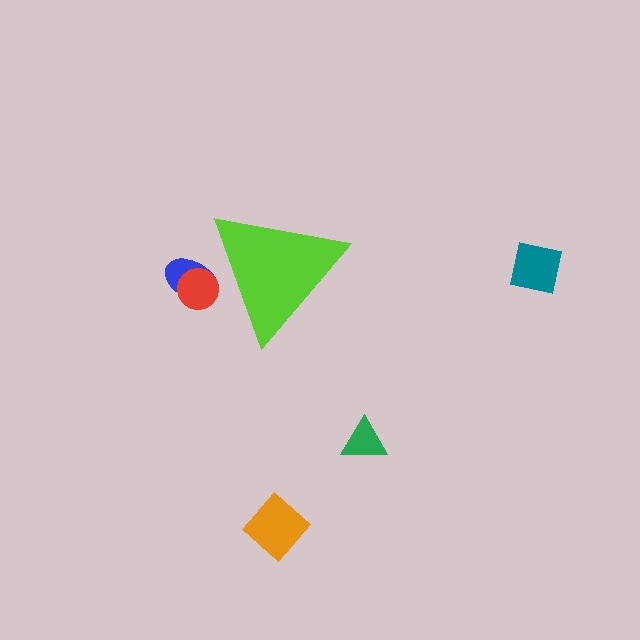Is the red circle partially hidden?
Yes, the red circle is partially hidden behind the lime triangle.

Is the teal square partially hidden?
No, the teal square is fully visible.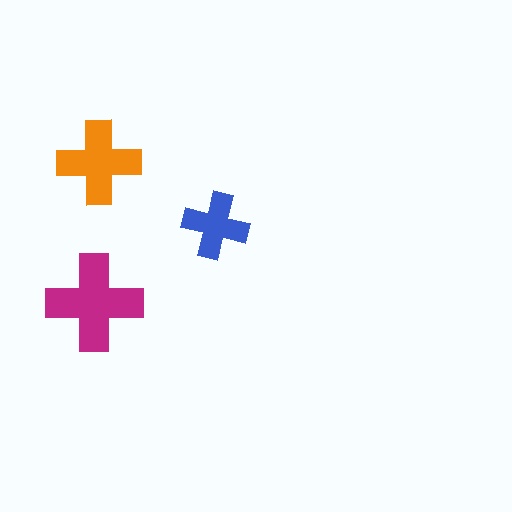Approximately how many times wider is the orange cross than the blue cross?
About 1.5 times wider.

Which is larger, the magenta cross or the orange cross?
The magenta one.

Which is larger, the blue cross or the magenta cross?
The magenta one.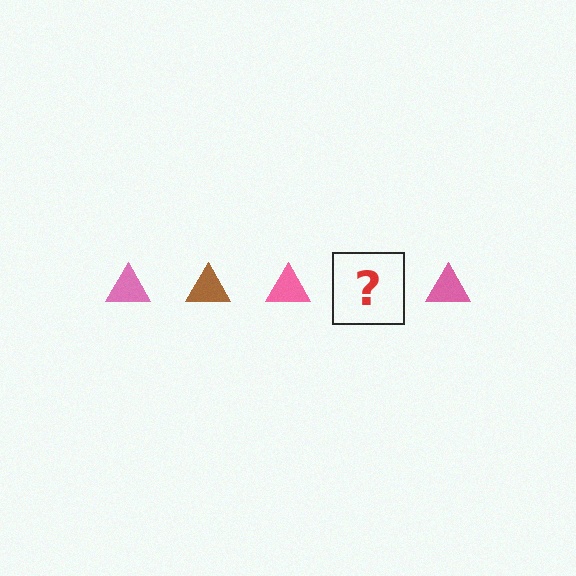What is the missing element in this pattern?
The missing element is a brown triangle.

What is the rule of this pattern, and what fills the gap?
The rule is that the pattern cycles through pink, brown triangles. The gap should be filled with a brown triangle.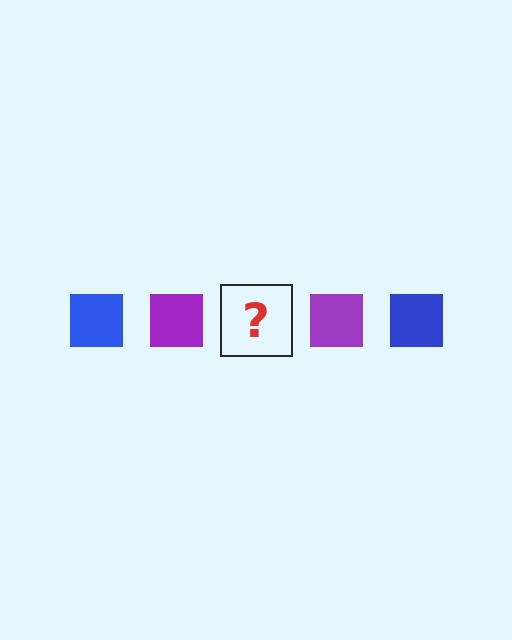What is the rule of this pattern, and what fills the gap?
The rule is that the pattern cycles through blue, purple squares. The gap should be filled with a blue square.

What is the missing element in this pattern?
The missing element is a blue square.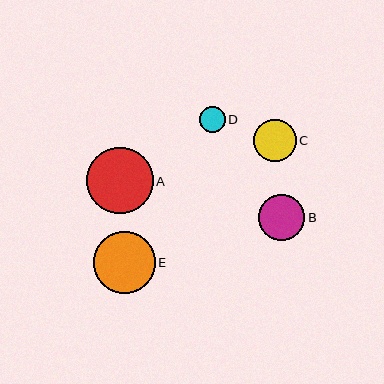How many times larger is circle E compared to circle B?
Circle E is approximately 1.4 times the size of circle B.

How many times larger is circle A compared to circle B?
Circle A is approximately 1.5 times the size of circle B.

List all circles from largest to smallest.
From largest to smallest: A, E, B, C, D.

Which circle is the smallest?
Circle D is the smallest with a size of approximately 25 pixels.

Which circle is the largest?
Circle A is the largest with a size of approximately 67 pixels.